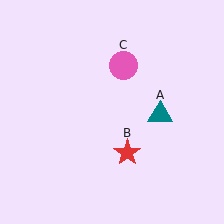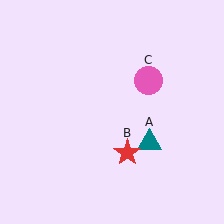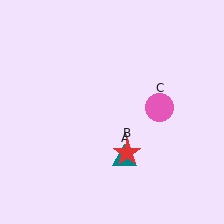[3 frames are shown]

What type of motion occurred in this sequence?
The teal triangle (object A), pink circle (object C) rotated clockwise around the center of the scene.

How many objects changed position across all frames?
2 objects changed position: teal triangle (object A), pink circle (object C).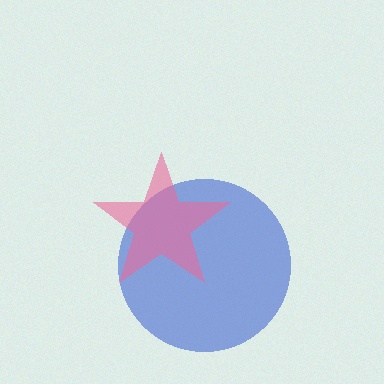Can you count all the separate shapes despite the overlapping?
Yes, there are 2 separate shapes.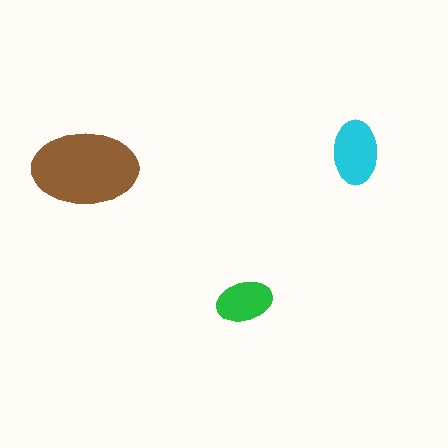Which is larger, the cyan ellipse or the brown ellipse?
The brown one.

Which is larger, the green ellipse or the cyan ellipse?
The cyan one.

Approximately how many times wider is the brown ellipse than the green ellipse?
About 2 times wider.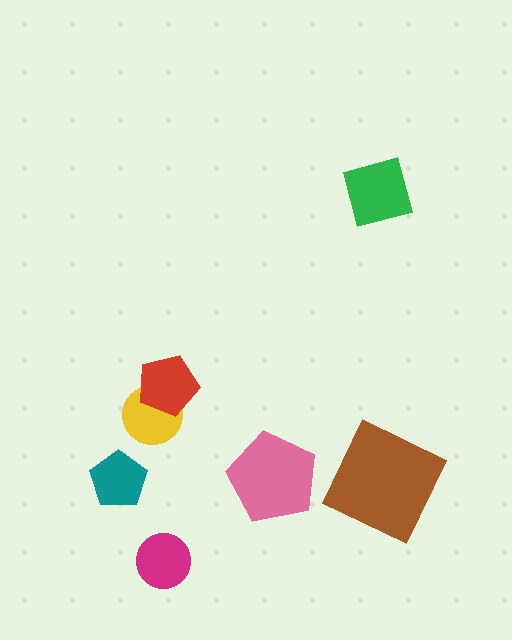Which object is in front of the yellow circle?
The red pentagon is in front of the yellow circle.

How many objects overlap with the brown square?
0 objects overlap with the brown square.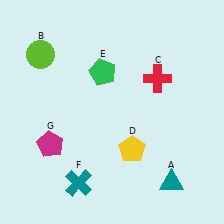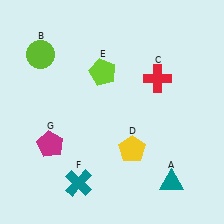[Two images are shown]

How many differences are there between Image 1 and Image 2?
There is 1 difference between the two images.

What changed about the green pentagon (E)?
In Image 1, E is green. In Image 2, it changed to lime.